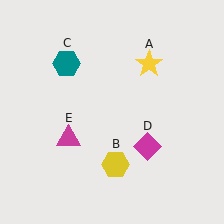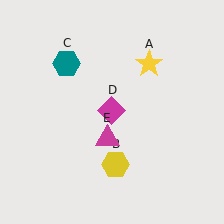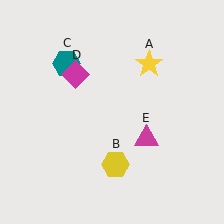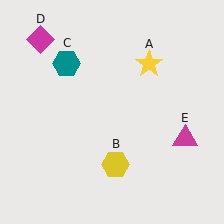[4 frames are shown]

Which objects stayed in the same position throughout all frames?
Yellow star (object A) and yellow hexagon (object B) and teal hexagon (object C) remained stationary.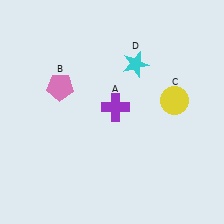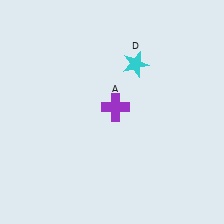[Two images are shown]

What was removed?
The yellow circle (C), the pink pentagon (B) were removed in Image 2.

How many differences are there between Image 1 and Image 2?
There are 2 differences between the two images.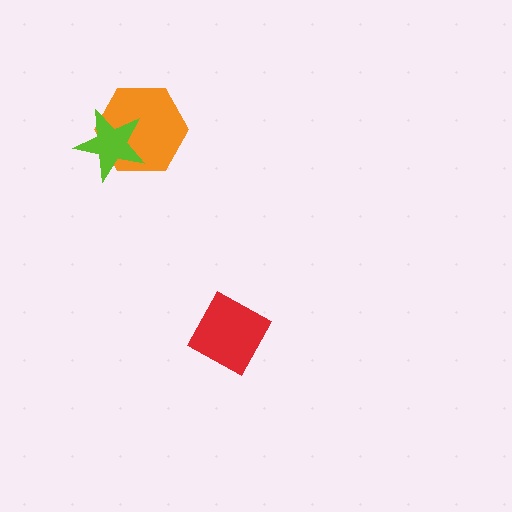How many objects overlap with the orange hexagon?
1 object overlaps with the orange hexagon.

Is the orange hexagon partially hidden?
Yes, it is partially covered by another shape.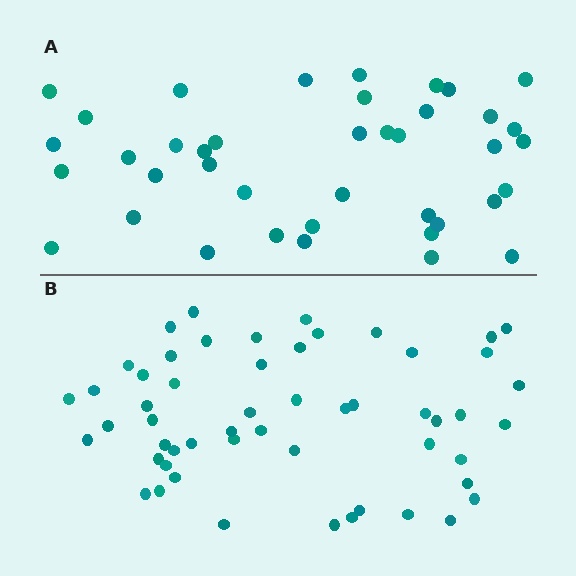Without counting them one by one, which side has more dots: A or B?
Region B (the bottom region) has more dots.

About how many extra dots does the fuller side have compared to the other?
Region B has approximately 15 more dots than region A.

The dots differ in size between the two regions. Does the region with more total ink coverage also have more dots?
No. Region A has more total ink coverage because its dots are larger, but region B actually contains more individual dots. Total area can be misleading — the number of items is what matters here.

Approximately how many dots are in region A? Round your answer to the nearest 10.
About 40 dots.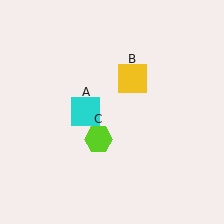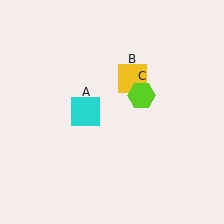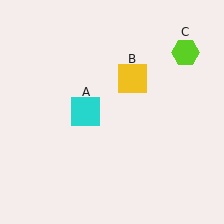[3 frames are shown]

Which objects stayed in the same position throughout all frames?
Cyan square (object A) and yellow square (object B) remained stationary.